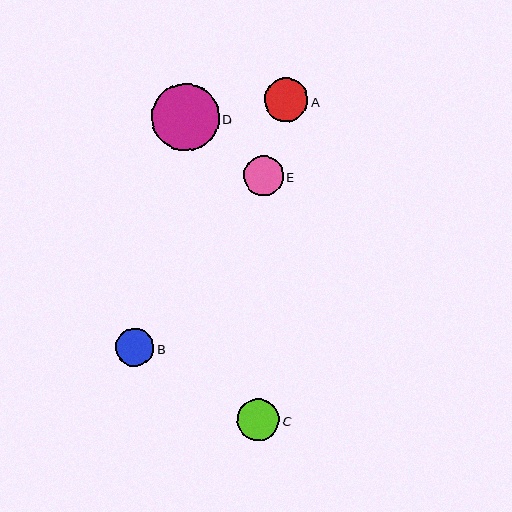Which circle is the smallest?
Circle B is the smallest with a size of approximately 39 pixels.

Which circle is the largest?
Circle D is the largest with a size of approximately 67 pixels.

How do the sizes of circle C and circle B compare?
Circle C and circle B are approximately the same size.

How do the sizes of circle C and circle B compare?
Circle C and circle B are approximately the same size.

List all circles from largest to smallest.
From largest to smallest: D, A, C, E, B.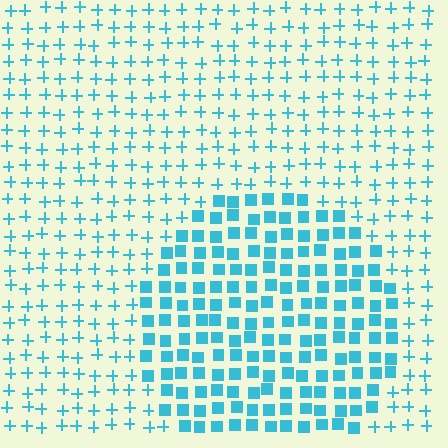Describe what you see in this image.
The image is filled with small cyan elements arranged in a uniform grid. A circle-shaped region contains squares, while the surrounding area contains plus signs. The boundary is defined purely by the change in element shape.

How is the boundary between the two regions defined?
The boundary is defined by a change in element shape: squares inside vs. plus signs outside. All elements share the same color and spacing.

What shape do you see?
I see a circle.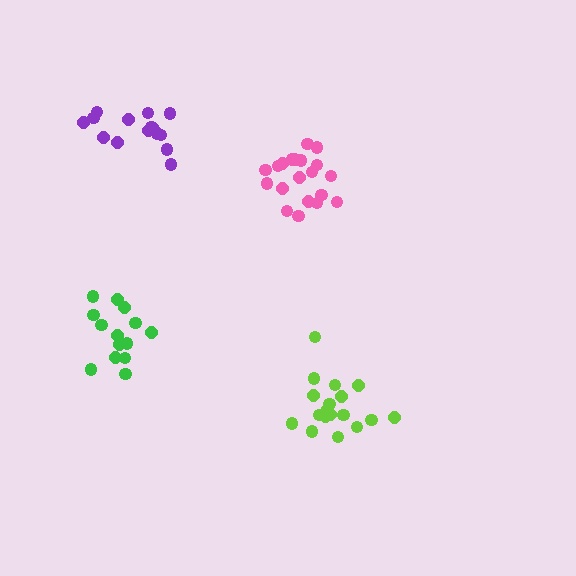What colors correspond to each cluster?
The clusters are colored: pink, green, lime, purple.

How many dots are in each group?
Group 1: 20 dots, Group 2: 14 dots, Group 3: 18 dots, Group 4: 15 dots (67 total).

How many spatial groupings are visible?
There are 4 spatial groupings.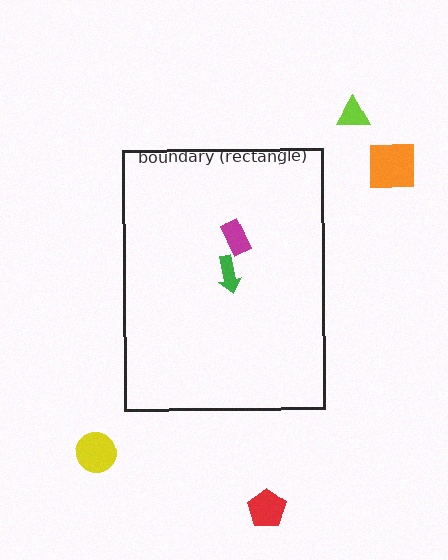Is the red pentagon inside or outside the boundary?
Outside.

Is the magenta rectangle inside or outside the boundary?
Inside.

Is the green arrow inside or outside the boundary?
Inside.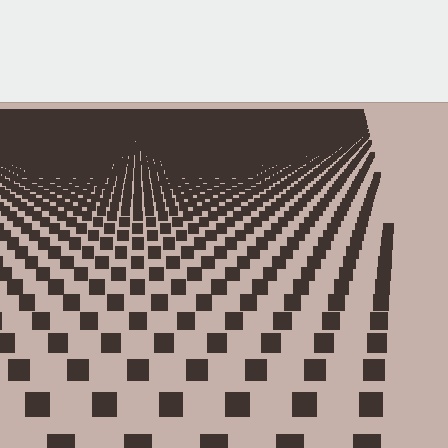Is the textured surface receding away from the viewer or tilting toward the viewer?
The surface is receding away from the viewer. Texture elements get smaller and denser toward the top.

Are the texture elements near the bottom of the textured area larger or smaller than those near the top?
Larger. Near the bottom, elements are closer to the viewer and appear at a bigger on-screen size.